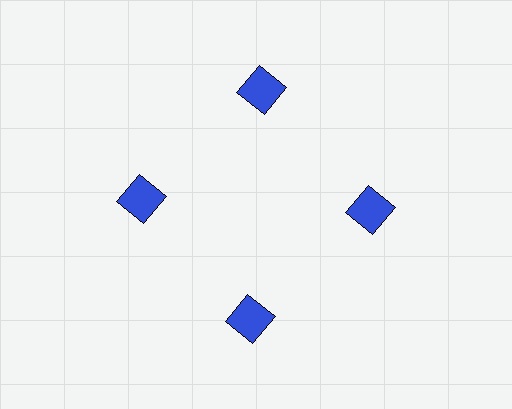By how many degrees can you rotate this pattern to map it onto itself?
The pattern maps onto itself every 90 degrees of rotation.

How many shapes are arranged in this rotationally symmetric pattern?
There are 4 shapes, arranged in 4 groups of 1.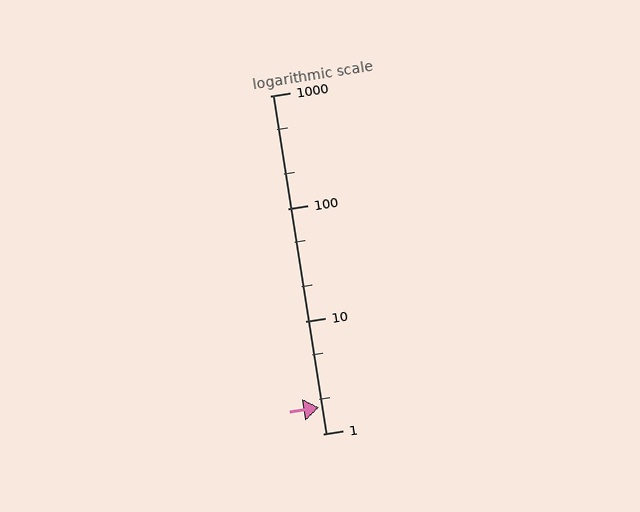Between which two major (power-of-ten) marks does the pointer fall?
The pointer is between 1 and 10.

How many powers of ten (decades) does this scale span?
The scale spans 3 decades, from 1 to 1000.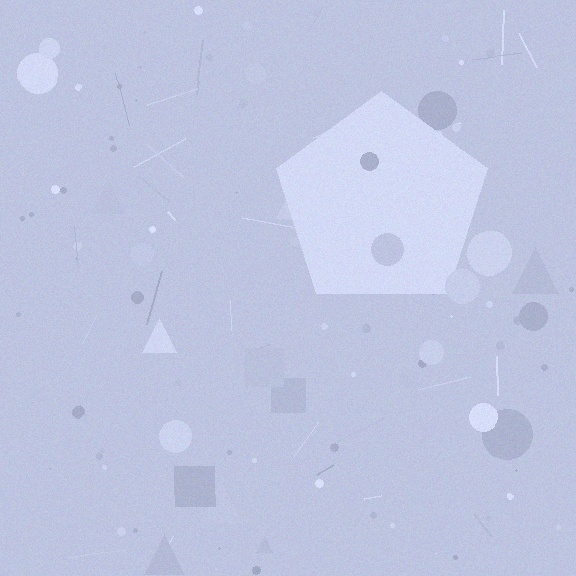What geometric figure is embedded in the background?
A pentagon is embedded in the background.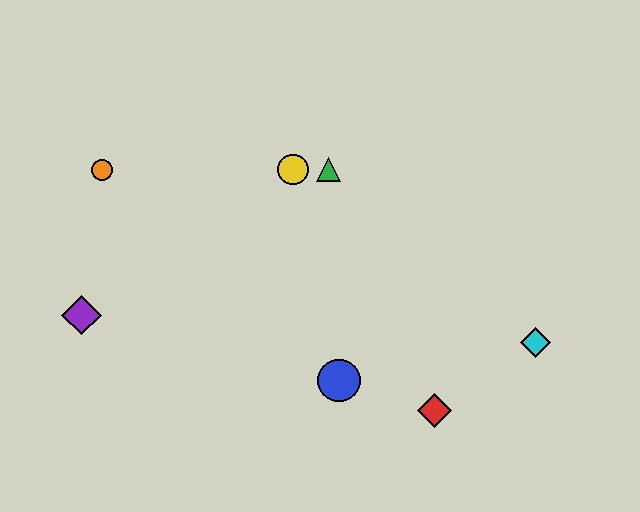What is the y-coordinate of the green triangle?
The green triangle is at y≈170.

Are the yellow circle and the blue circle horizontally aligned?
No, the yellow circle is at y≈170 and the blue circle is at y≈381.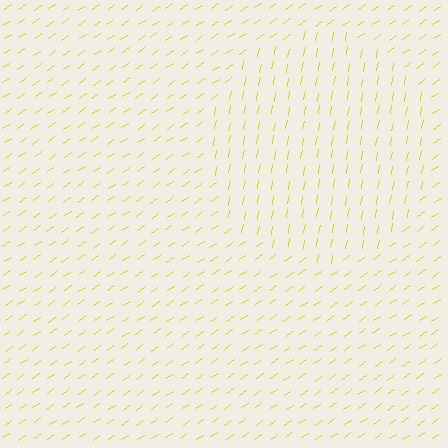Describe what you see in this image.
The image is filled with small yellow line segments. A circle region in the image has lines oriented differently from the surrounding lines, creating a visible texture boundary.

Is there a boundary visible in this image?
Yes, there is a texture boundary formed by a change in line orientation.